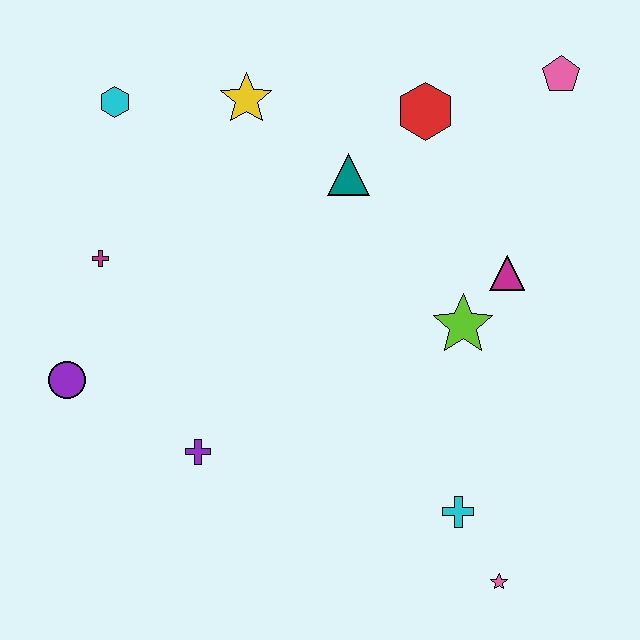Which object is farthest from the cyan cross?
The cyan hexagon is farthest from the cyan cross.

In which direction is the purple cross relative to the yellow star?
The purple cross is below the yellow star.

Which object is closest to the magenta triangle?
The lime star is closest to the magenta triangle.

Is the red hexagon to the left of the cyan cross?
Yes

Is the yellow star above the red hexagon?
Yes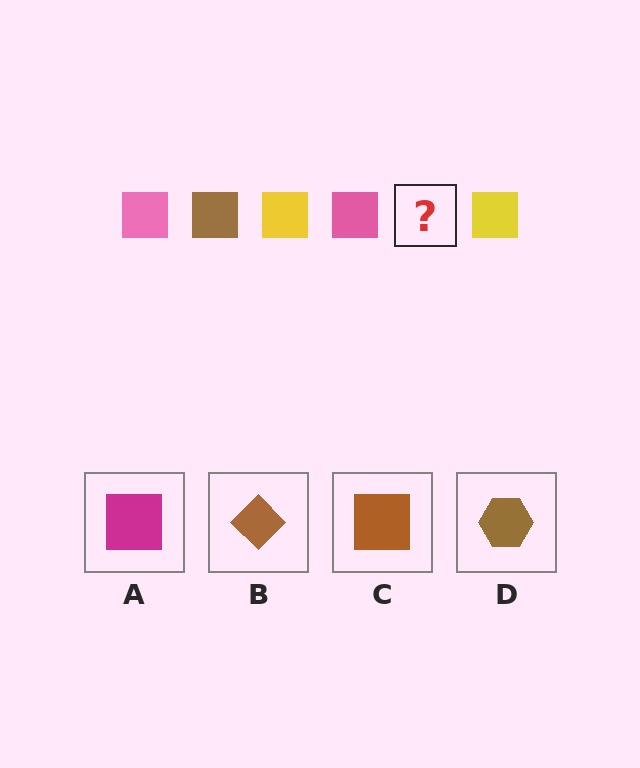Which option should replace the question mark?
Option C.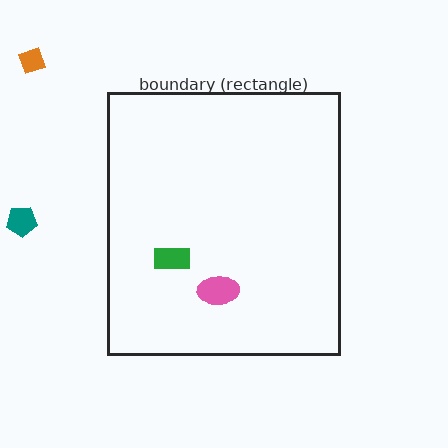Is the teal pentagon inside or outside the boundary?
Outside.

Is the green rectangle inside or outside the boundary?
Inside.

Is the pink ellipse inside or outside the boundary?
Inside.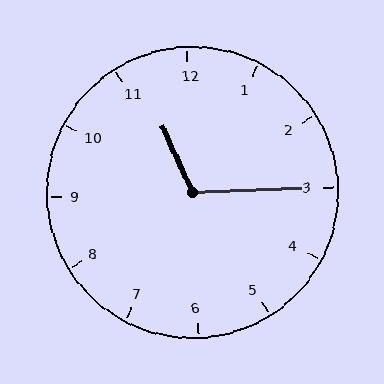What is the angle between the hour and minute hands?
Approximately 112 degrees.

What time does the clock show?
11:15.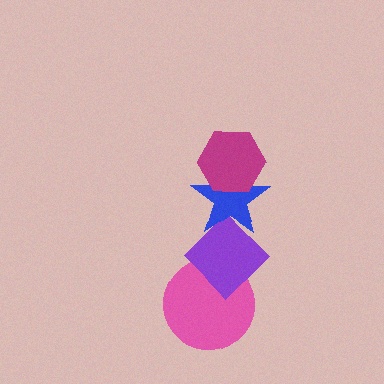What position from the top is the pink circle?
The pink circle is 4th from the top.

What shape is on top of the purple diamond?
The blue star is on top of the purple diamond.